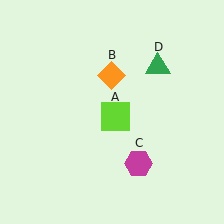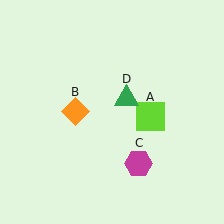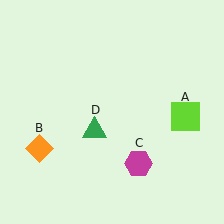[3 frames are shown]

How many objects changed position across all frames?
3 objects changed position: lime square (object A), orange diamond (object B), green triangle (object D).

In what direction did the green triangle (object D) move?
The green triangle (object D) moved down and to the left.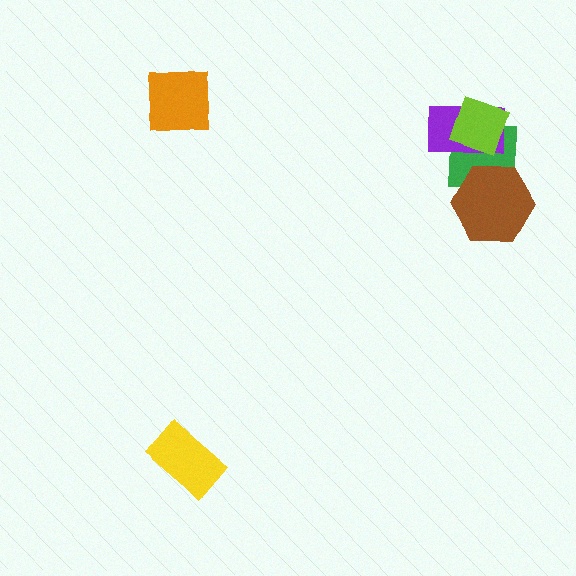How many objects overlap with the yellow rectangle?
0 objects overlap with the yellow rectangle.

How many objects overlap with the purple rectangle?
2 objects overlap with the purple rectangle.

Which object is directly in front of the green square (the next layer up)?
The purple rectangle is directly in front of the green square.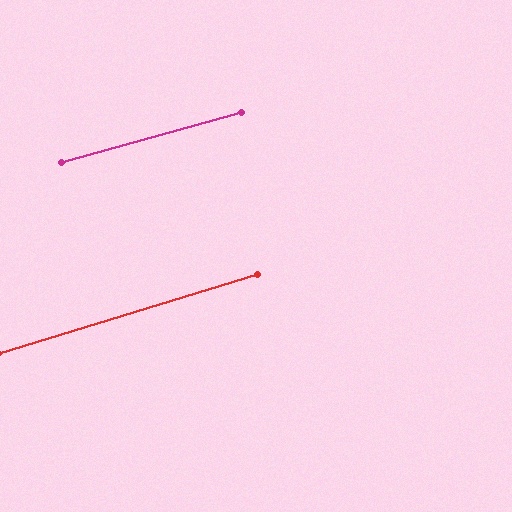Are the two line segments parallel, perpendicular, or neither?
Parallel — their directions differ by only 1.5°.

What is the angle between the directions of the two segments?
Approximately 2 degrees.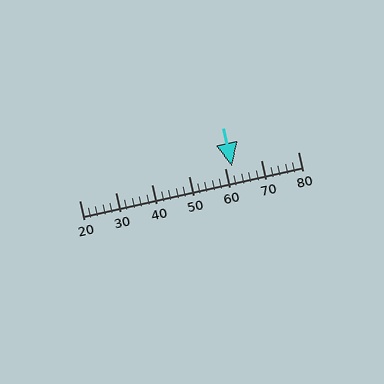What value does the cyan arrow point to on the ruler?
The cyan arrow points to approximately 62.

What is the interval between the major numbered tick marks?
The major tick marks are spaced 10 units apart.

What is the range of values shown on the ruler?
The ruler shows values from 20 to 80.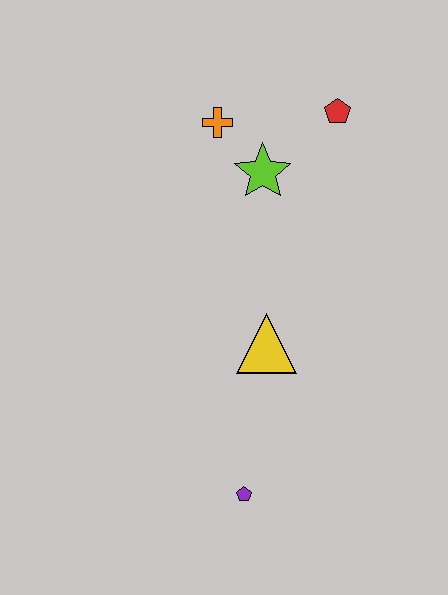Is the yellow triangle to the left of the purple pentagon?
No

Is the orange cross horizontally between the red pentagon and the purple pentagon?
No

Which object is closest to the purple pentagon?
The yellow triangle is closest to the purple pentagon.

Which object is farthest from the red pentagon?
The purple pentagon is farthest from the red pentagon.